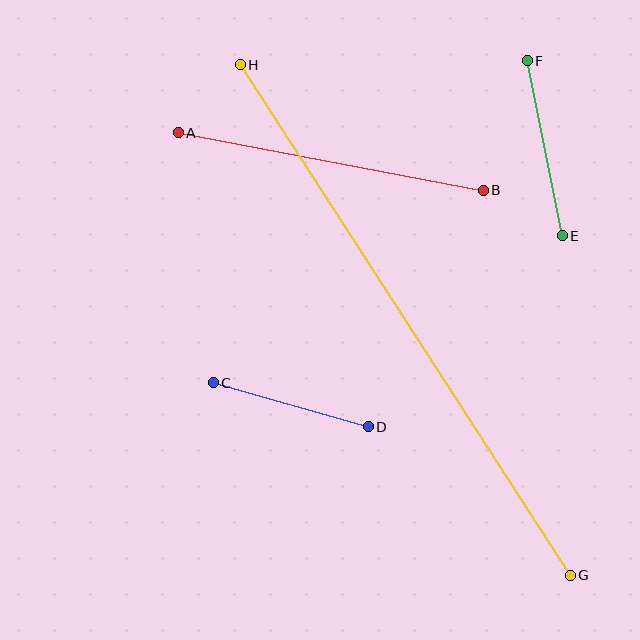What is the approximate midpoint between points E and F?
The midpoint is at approximately (545, 148) pixels.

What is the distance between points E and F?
The distance is approximately 178 pixels.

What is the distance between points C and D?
The distance is approximately 161 pixels.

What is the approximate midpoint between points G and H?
The midpoint is at approximately (405, 320) pixels.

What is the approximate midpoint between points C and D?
The midpoint is at approximately (291, 405) pixels.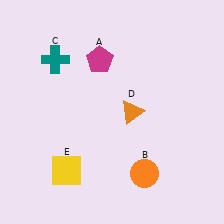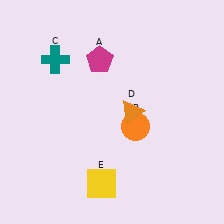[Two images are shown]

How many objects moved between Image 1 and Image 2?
2 objects moved between the two images.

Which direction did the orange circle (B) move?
The orange circle (B) moved up.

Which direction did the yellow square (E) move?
The yellow square (E) moved right.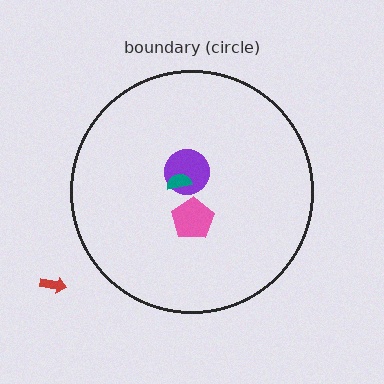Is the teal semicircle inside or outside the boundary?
Inside.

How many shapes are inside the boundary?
3 inside, 1 outside.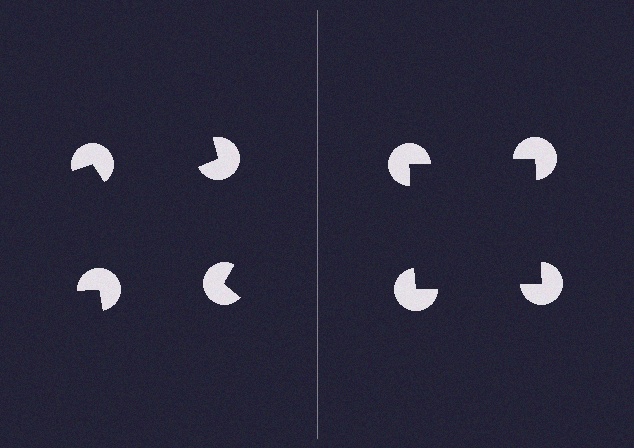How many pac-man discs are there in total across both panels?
8 — 4 on each side.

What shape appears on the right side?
An illusory square.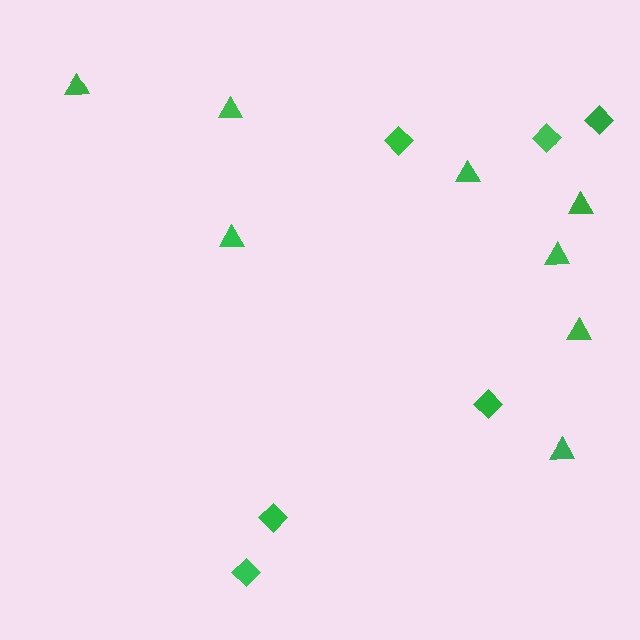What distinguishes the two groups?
There are 2 groups: one group of triangles (8) and one group of diamonds (6).